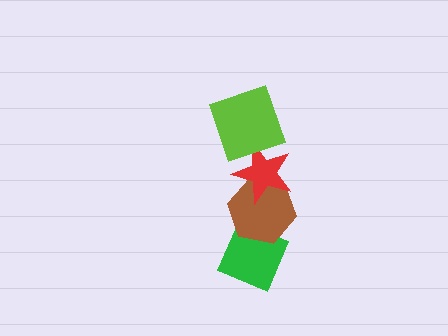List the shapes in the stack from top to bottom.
From top to bottom: the lime square, the red star, the brown hexagon, the green diamond.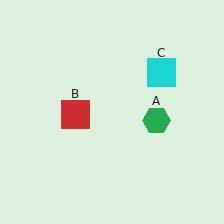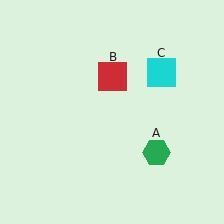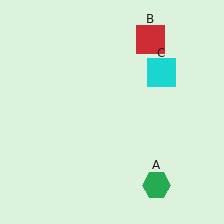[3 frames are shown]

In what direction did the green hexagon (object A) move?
The green hexagon (object A) moved down.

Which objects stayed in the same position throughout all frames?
Cyan square (object C) remained stationary.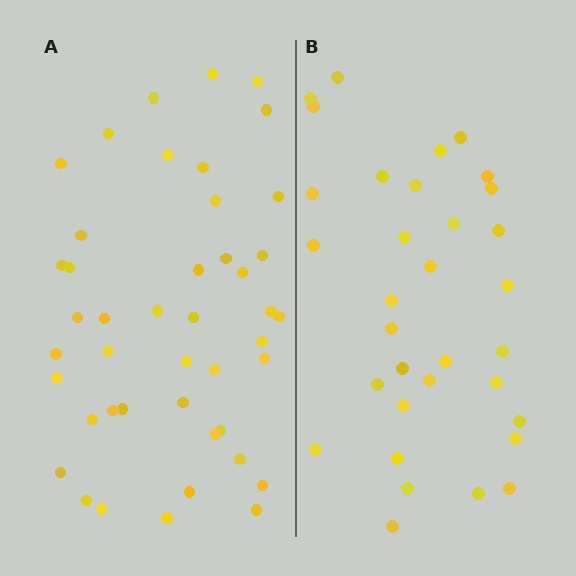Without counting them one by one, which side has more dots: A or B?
Region A (the left region) has more dots.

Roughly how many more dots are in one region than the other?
Region A has roughly 12 or so more dots than region B.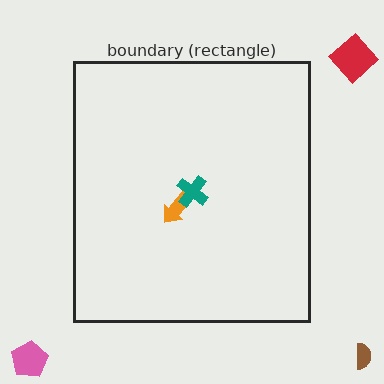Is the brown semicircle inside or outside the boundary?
Outside.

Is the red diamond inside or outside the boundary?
Outside.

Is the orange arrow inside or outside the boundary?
Inside.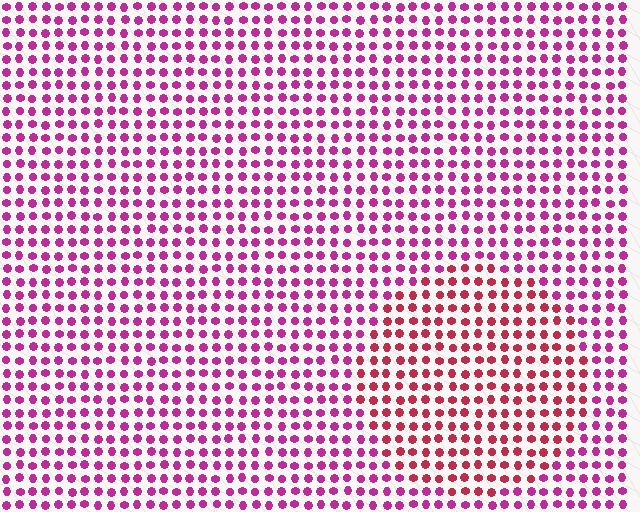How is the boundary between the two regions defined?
The boundary is defined purely by a slight shift in hue (about 31 degrees). Spacing, size, and orientation are identical on both sides.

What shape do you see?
I see a circle.